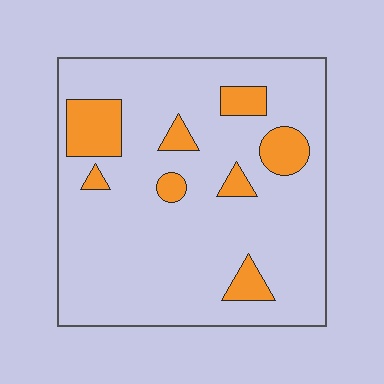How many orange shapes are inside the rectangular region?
8.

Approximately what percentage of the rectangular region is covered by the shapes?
Approximately 15%.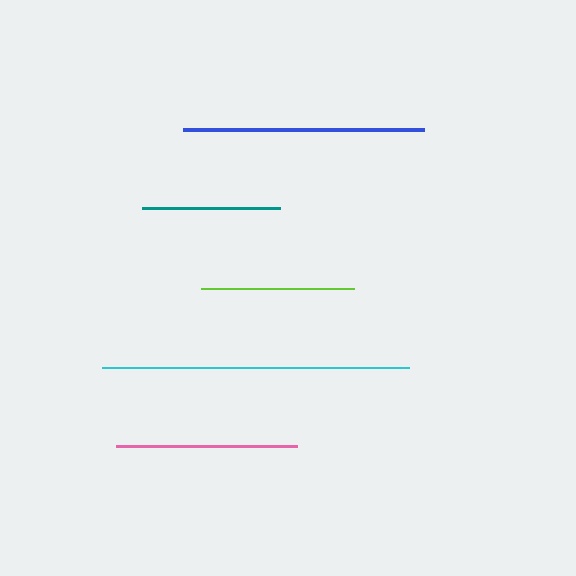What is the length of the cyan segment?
The cyan segment is approximately 306 pixels long.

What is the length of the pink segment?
The pink segment is approximately 181 pixels long.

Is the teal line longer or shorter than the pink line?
The pink line is longer than the teal line.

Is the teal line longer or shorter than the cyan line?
The cyan line is longer than the teal line.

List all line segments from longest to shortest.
From longest to shortest: cyan, blue, pink, lime, teal.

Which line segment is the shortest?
The teal line is the shortest at approximately 138 pixels.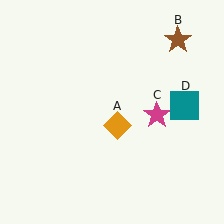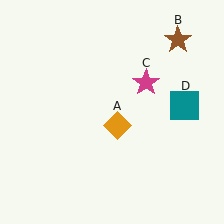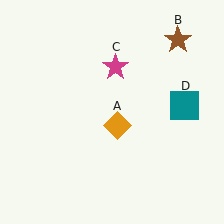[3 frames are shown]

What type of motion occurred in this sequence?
The magenta star (object C) rotated counterclockwise around the center of the scene.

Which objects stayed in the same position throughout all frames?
Orange diamond (object A) and brown star (object B) and teal square (object D) remained stationary.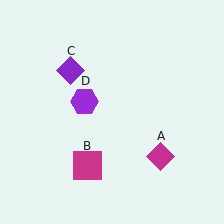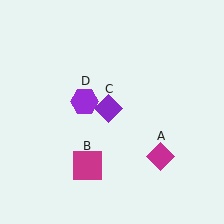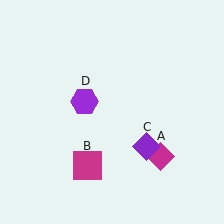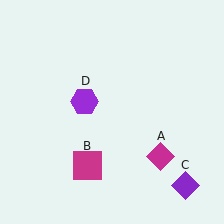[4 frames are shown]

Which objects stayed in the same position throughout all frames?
Magenta diamond (object A) and magenta square (object B) and purple hexagon (object D) remained stationary.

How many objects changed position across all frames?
1 object changed position: purple diamond (object C).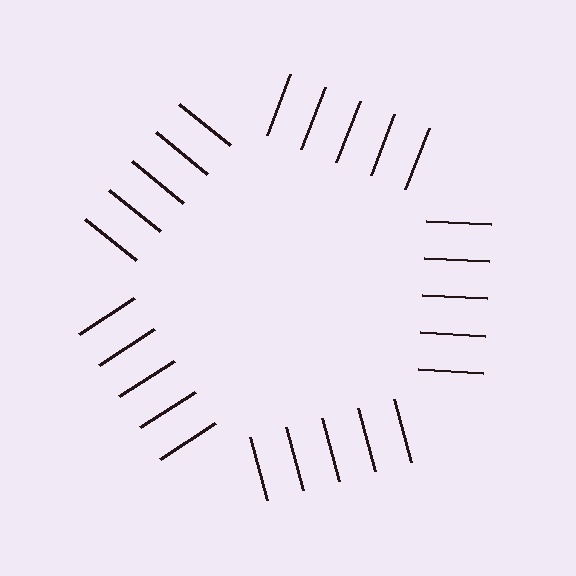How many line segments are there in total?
25 — 5 along each of the 5 edges.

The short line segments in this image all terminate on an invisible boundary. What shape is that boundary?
An illusory pentagon — the line segments terminate on its edges but no continuous stroke is drawn.